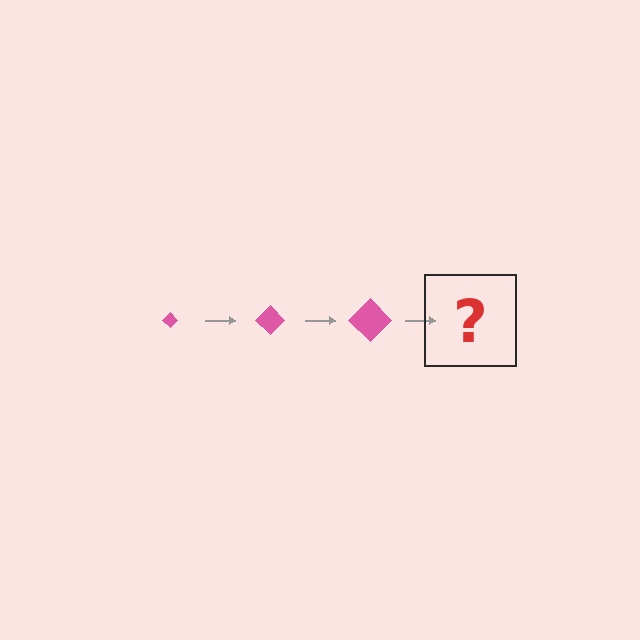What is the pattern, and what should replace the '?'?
The pattern is that the diamond gets progressively larger each step. The '?' should be a pink diamond, larger than the previous one.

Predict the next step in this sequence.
The next step is a pink diamond, larger than the previous one.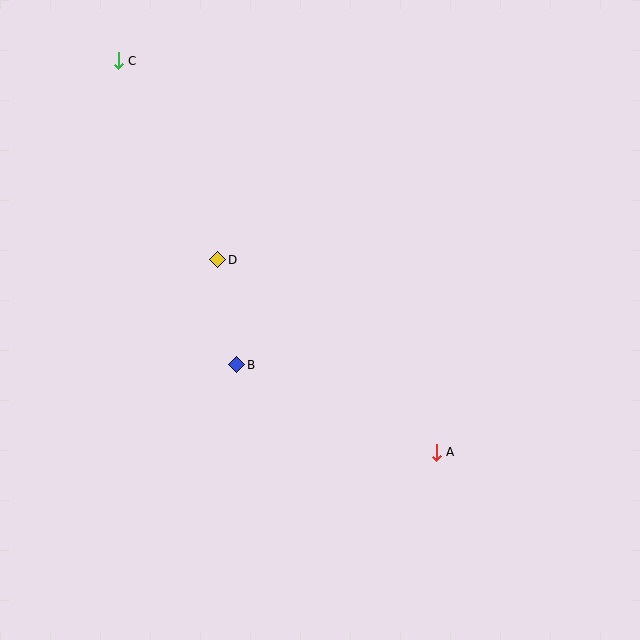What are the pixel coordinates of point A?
Point A is at (436, 452).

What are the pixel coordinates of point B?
Point B is at (237, 365).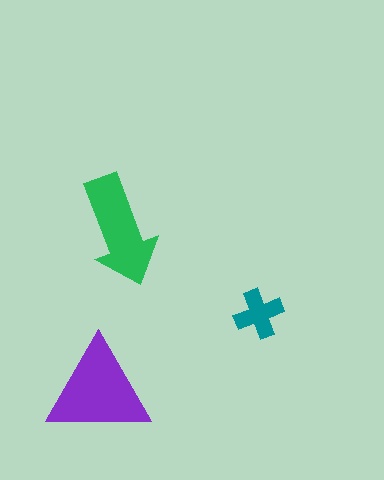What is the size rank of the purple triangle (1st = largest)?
1st.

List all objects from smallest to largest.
The teal cross, the green arrow, the purple triangle.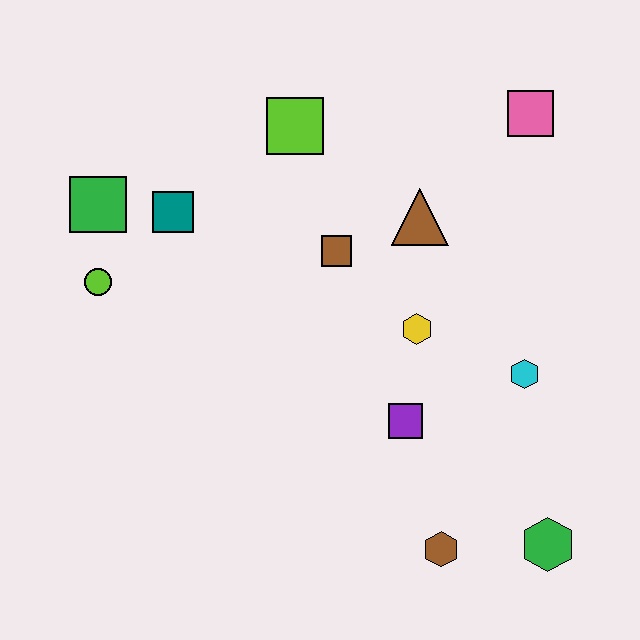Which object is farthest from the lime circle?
The green hexagon is farthest from the lime circle.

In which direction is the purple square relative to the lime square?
The purple square is below the lime square.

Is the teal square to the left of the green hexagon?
Yes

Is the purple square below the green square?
Yes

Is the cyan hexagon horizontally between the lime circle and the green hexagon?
Yes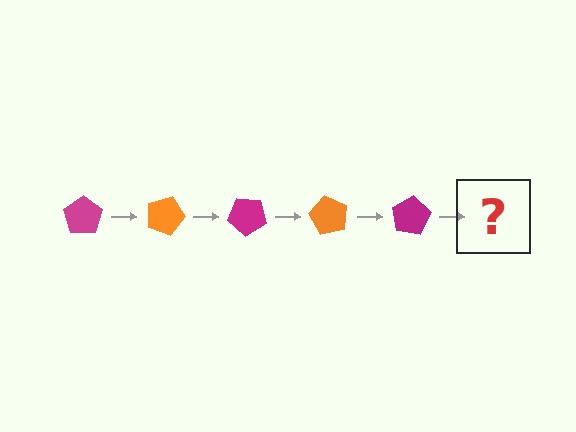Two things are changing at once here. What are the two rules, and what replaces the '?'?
The two rules are that it rotates 20 degrees each step and the color cycles through magenta and orange. The '?' should be an orange pentagon, rotated 100 degrees from the start.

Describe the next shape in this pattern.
It should be an orange pentagon, rotated 100 degrees from the start.